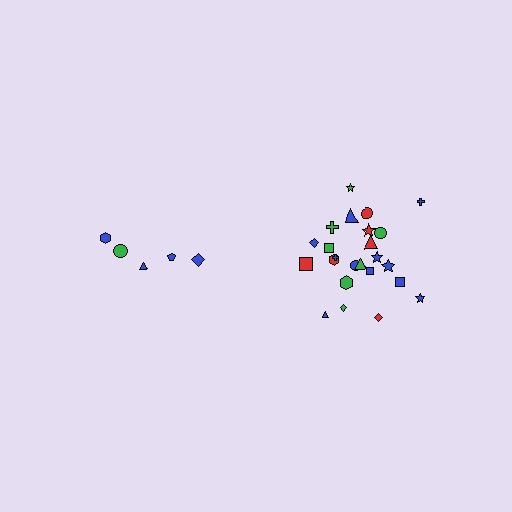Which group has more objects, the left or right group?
The right group.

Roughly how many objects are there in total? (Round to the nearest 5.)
Roughly 30 objects in total.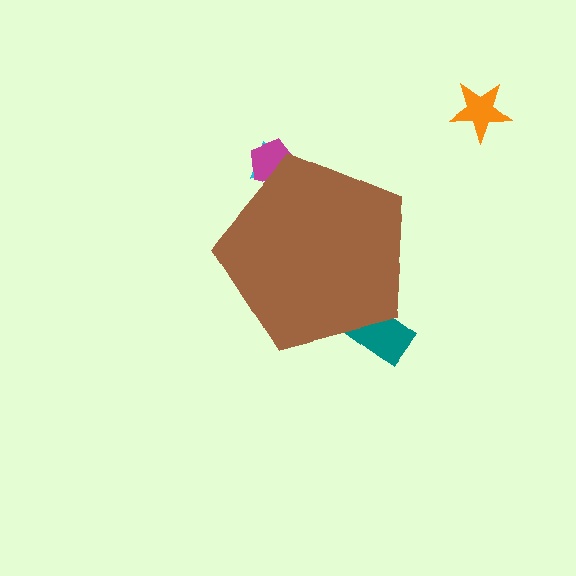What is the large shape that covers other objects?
A brown pentagon.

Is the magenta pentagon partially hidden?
Yes, the magenta pentagon is partially hidden behind the brown pentagon.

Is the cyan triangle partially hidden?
Yes, the cyan triangle is partially hidden behind the brown pentagon.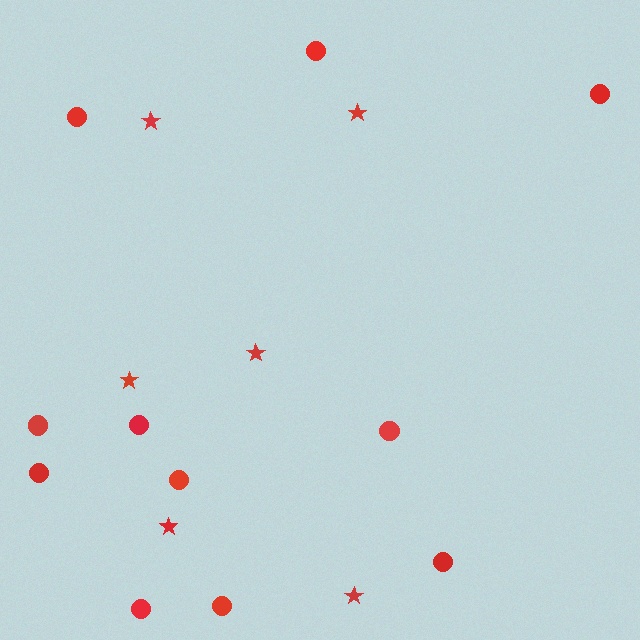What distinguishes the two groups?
There are 2 groups: one group of circles (11) and one group of stars (6).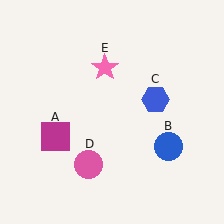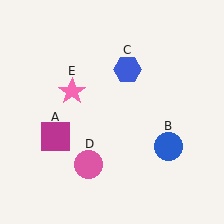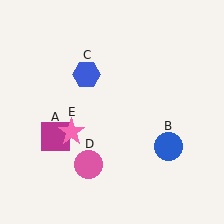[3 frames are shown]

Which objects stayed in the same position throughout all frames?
Magenta square (object A) and blue circle (object B) and pink circle (object D) remained stationary.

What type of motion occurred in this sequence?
The blue hexagon (object C), pink star (object E) rotated counterclockwise around the center of the scene.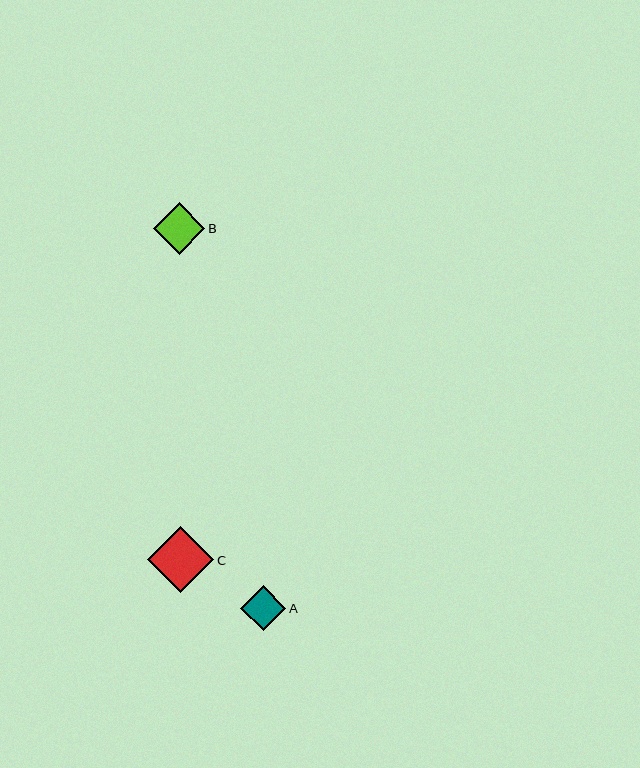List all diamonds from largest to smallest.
From largest to smallest: C, B, A.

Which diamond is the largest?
Diamond C is the largest with a size of approximately 66 pixels.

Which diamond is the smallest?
Diamond A is the smallest with a size of approximately 45 pixels.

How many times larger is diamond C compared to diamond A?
Diamond C is approximately 1.5 times the size of diamond A.